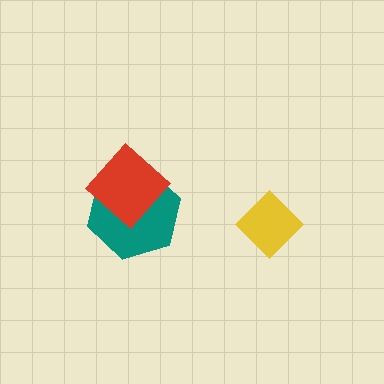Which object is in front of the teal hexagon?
The red diamond is in front of the teal hexagon.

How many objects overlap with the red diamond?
1 object overlaps with the red diamond.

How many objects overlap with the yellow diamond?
0 objects overlap with the yellow diamond.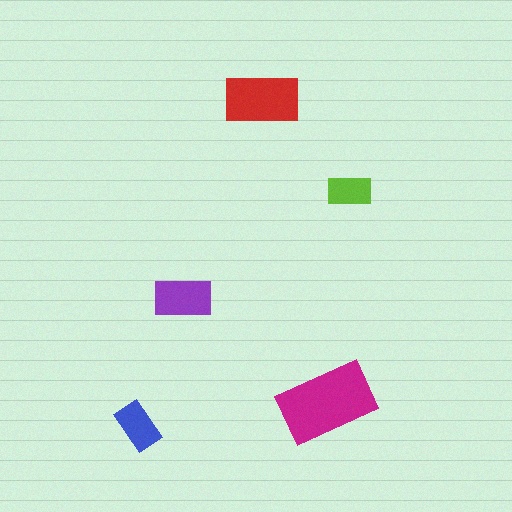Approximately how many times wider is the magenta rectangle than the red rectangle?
About 1.5 times wider.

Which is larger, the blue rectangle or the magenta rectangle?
The magenta one.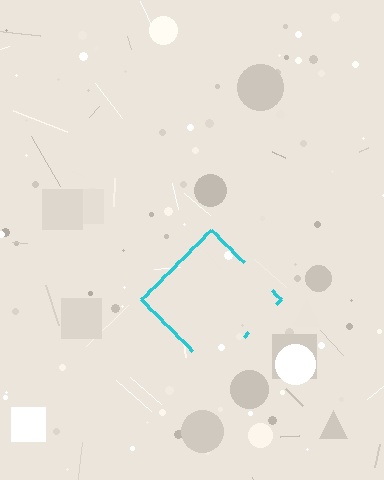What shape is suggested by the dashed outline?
The dashed outline suggests a diamond.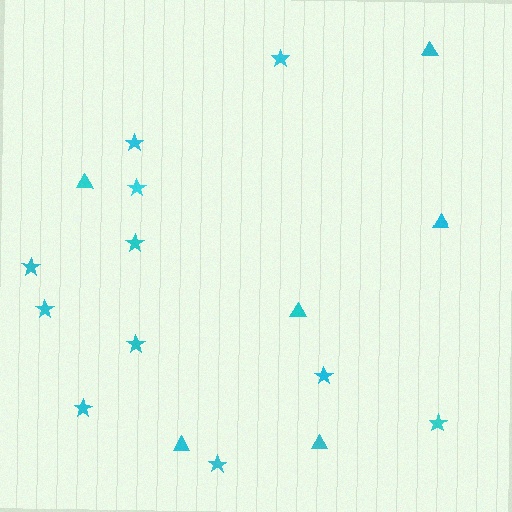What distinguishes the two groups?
There are 2 groups: one group of stars (11) and one group of triangles (6).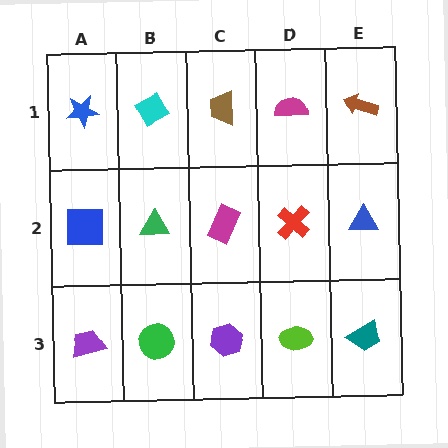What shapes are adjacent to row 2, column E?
A brown arrow (row 1, column E), a teal trapezoid (row 3, column E), a red cross (row 2, column D).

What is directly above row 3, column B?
A green triangle.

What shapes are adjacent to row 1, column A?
A blue square (row 2, column A), a cyan diamond (row 1, column B).